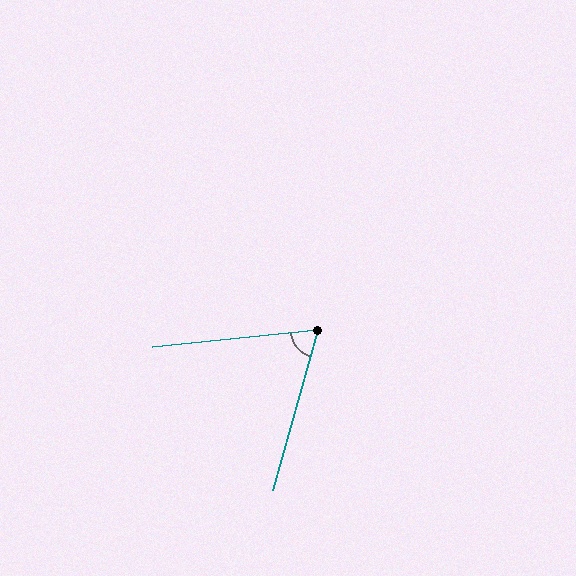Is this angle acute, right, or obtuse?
It is acute.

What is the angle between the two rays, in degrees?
Approximately 69 degrees.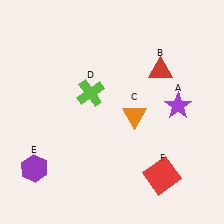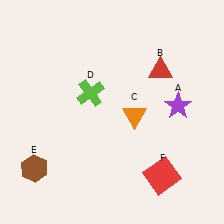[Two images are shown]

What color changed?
The hexagon (E) changed from purple in Image 1 to brown in Image 2.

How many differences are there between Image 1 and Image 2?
There is 1 difference between the two images.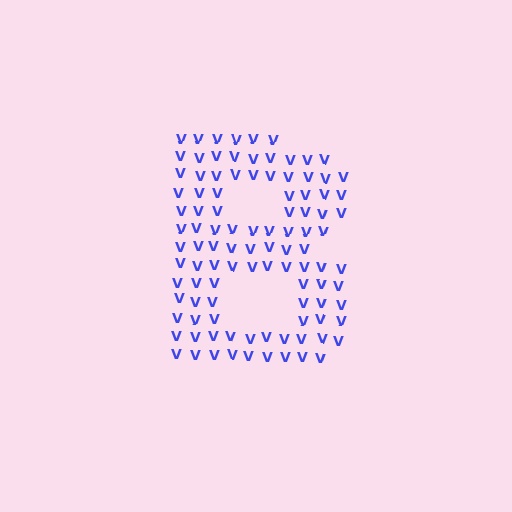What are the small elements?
The small elements are letter V's.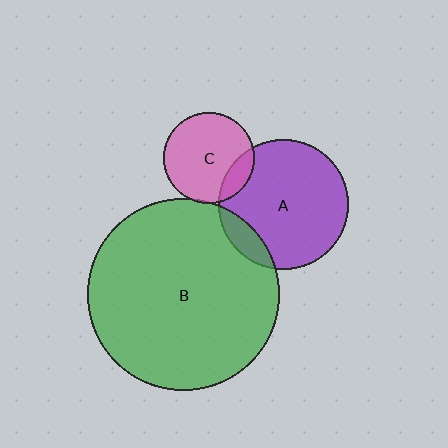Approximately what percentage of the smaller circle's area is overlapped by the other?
Approximately 10%.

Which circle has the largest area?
Circle B (green).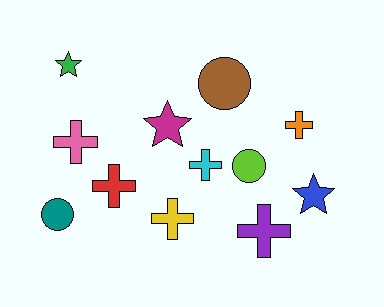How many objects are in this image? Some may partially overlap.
There are 12 objects.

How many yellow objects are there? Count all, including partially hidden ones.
There is 1 yellow object.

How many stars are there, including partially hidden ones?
There are 3 stars.